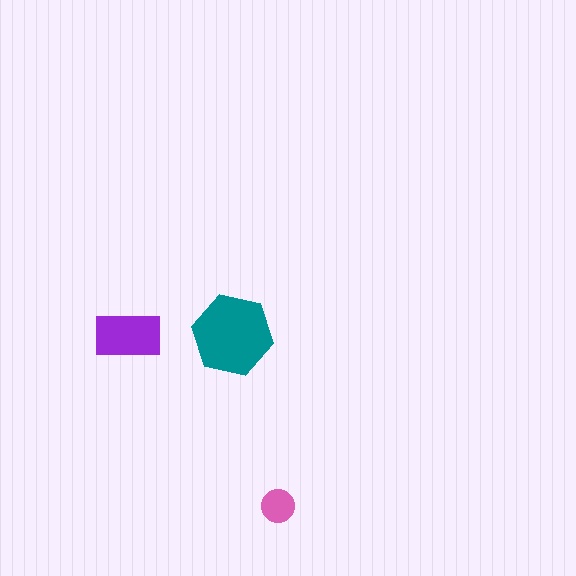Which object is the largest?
The teal hexagon.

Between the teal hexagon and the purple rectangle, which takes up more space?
The teal hexagon.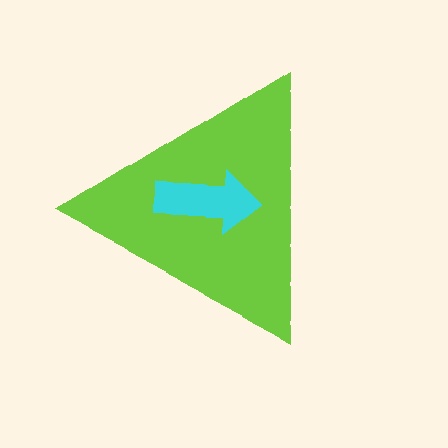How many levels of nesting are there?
2.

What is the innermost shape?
The cyan arrow.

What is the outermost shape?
The lime triangle.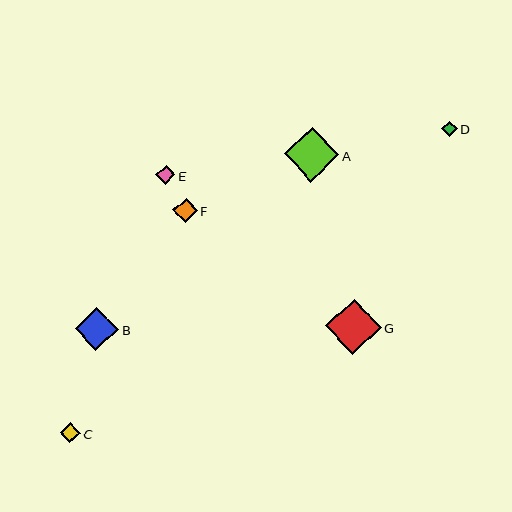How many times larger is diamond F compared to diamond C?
Diamond F is approximately 1.2 times the size of diamond C.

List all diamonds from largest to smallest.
From largest to smallest: G, A, B, F, C, E, D.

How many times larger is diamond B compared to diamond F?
Diamond B is approximately 1.8 times the size of diamond F.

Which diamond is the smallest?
Diamond D is the smallest with a size of approximately 15 pixels.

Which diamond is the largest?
Diamond G is the largest with a size of approximately 55 pixels.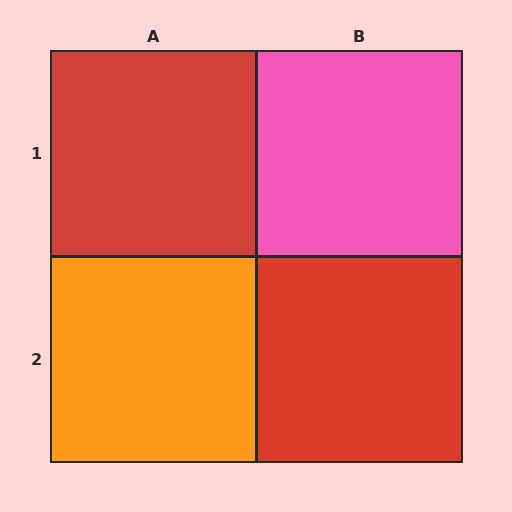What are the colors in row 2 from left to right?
Orange, red.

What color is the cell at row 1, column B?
Pink.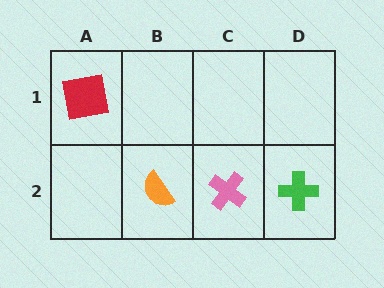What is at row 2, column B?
An orange semicircle.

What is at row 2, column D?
A green cross.